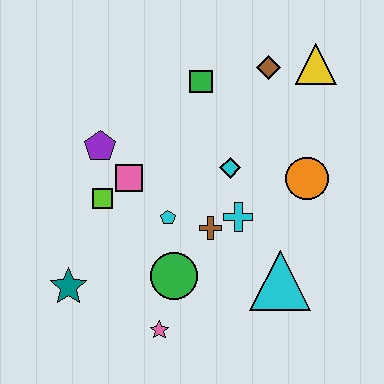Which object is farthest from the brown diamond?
The teal star is farthest from the brown diamond.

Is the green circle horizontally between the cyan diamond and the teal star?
Yes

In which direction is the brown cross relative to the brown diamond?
The brown cross is below the brown diamond.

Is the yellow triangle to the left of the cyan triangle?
No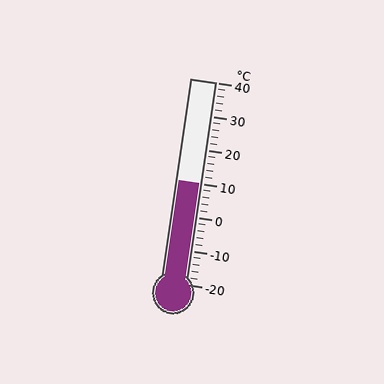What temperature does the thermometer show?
The thermometer shows approximately 10°C.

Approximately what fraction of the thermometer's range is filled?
The thermometer is filled to approximately 50% of its range.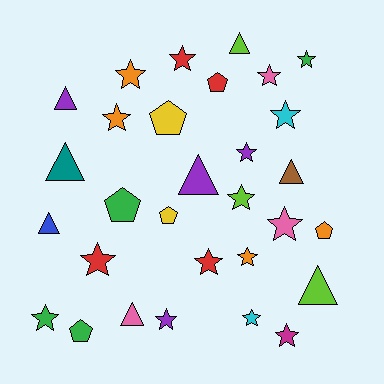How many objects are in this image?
There are 30 objects.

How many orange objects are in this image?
There are 4 orange objects.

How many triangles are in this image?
There are 8 triangles.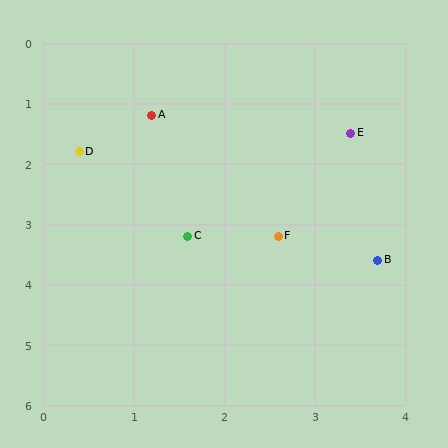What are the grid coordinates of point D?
Point D is at approximately (0.4, 1.8).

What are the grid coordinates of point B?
Point B is at approximately (3.7, 3.6).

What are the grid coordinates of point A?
Point A is at approximately (1.2, 1.2).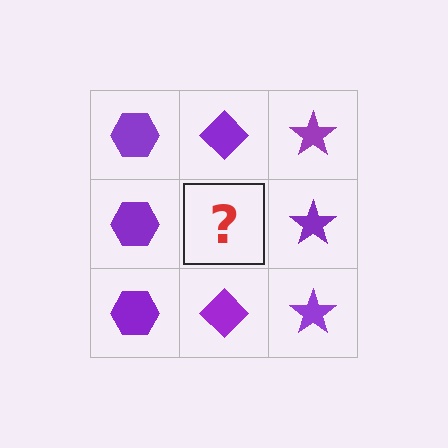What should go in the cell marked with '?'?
The missing cell should contain a purple diamond.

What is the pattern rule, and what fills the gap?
The rule is that each column has a consistent shape. The gap should be filled with a purple diamond.